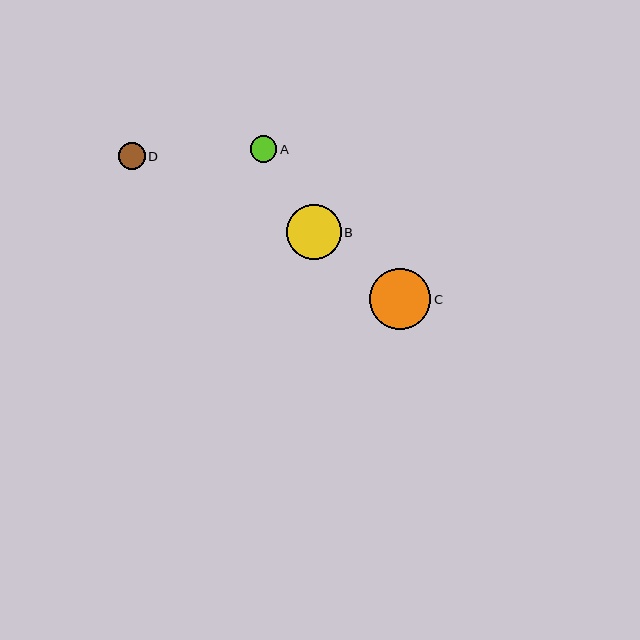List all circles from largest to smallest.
From largest to smallest: C, B, D, A.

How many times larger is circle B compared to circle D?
Circle B is approximately 2.0 times the size of circle D.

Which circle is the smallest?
Circle A is the smallest with a size of approximately 27 pixels.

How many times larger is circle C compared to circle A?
Circle C is approximately 2.3 times the size of circle A.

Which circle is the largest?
Circle C is the largest with a size of approximately 61 pixels.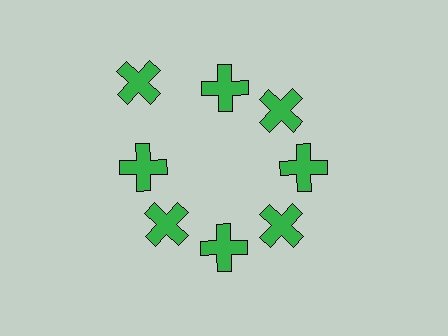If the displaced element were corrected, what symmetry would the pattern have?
It would have 8-fold rotational symmetry — the pattern would map onto itself every 45 degrees.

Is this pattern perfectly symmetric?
No. The 8 green crosses are arranged in a ring, but one element near the 10 o'clock position is pushed outward from the center, breaking the 8-fold rotational symmetry.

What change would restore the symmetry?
The symmetry would be restored by moving it inward, back onto the ring so that all 8 crosses sit at equal angles and equal distance from the center.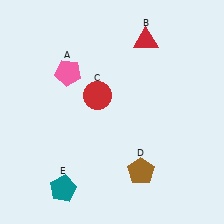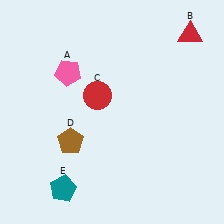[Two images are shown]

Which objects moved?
The objects that moved are: the red triangle (B), the brown pentagon (D).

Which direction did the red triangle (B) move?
The red triangle (B) moved right.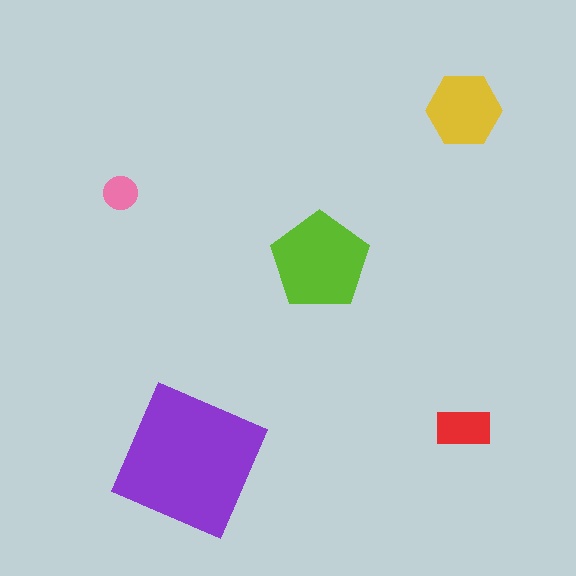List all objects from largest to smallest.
The purple square, the lime pentagon, the yellow hexagon, the red rectangle, the pink circle.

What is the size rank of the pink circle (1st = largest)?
5th.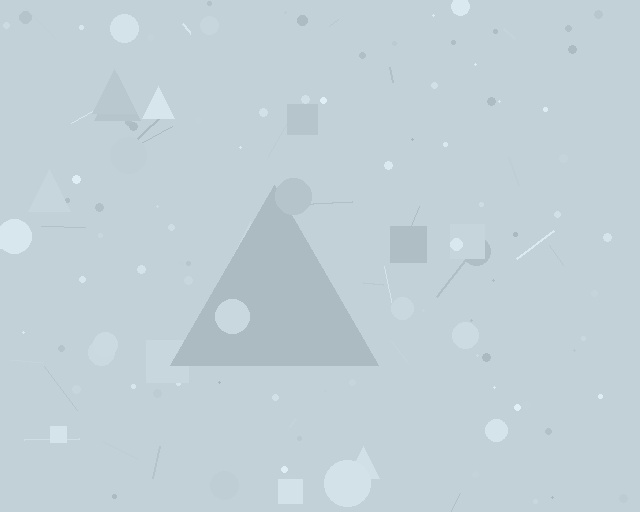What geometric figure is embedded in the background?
A triangle is embedded in the background.